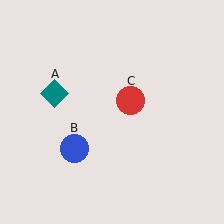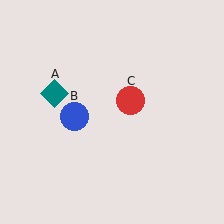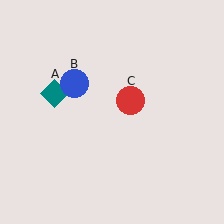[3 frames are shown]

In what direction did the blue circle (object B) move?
The blue circle (object B) moved up.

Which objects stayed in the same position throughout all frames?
Teal diamond (object A) and red circle (object C) remained stationary.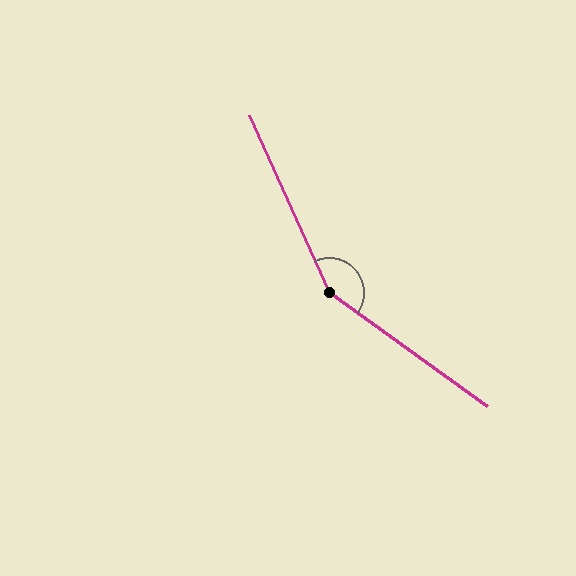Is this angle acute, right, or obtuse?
It is obtuse.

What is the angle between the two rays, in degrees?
Approximately 150 degrees.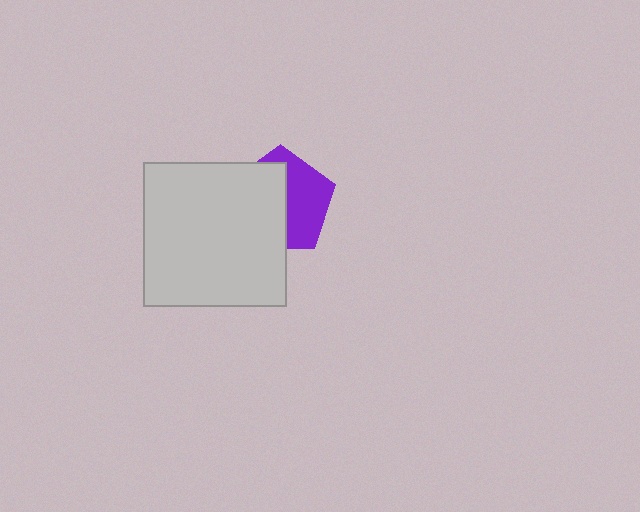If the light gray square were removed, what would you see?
You would see the complete purple pentagon.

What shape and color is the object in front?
The object in front is a light gray square.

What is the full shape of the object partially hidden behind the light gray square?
The partially hidden object is a purple pentagon.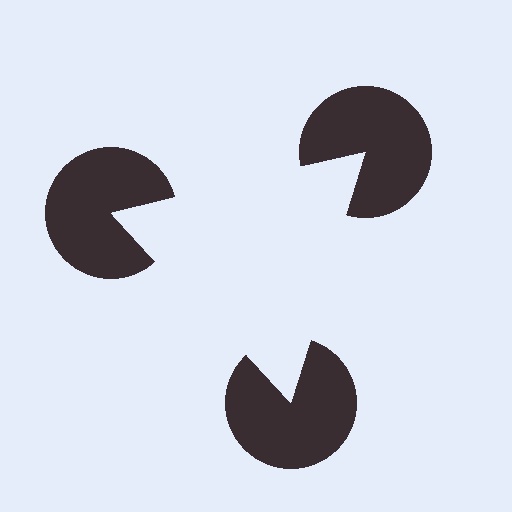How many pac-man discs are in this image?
There are 3 — one at each vertex of the illusory triangle.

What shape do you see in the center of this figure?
An illusory triangle — its edges are inferred from the aligned wedge cuts in the pac-man discs, not physically drawn.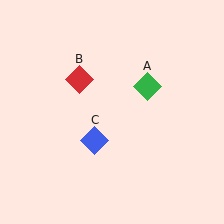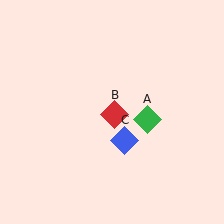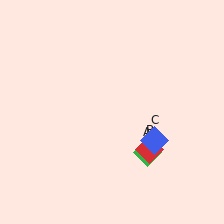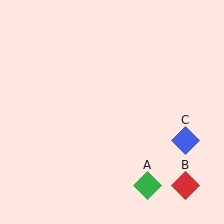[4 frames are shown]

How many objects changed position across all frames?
3 objects changed position: green diamond (object A), red diamond (object B), blue diamond (object C).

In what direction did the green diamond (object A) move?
The green diamond (object A) moved down.